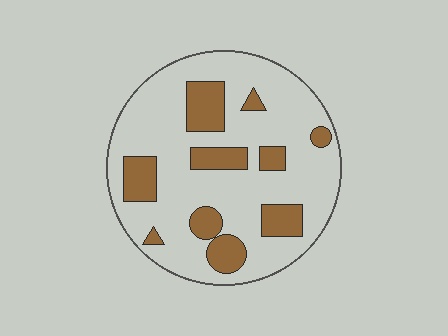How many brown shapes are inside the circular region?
10.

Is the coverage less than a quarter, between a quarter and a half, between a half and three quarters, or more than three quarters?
Less than a quarter.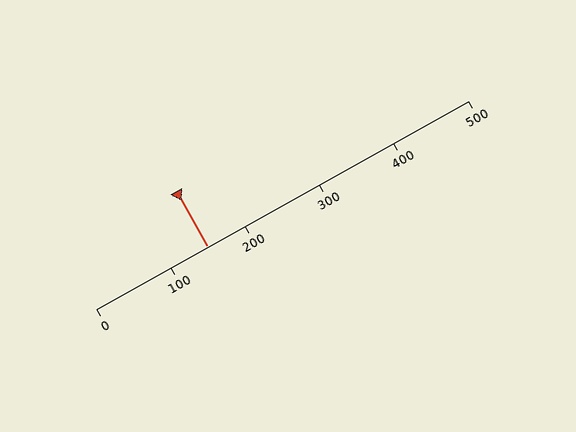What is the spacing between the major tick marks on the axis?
The major ticks are spaced 100 apart.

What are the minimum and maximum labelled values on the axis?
The axis runs from 0 to 500.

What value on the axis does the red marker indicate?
The marker indicates approximately 150.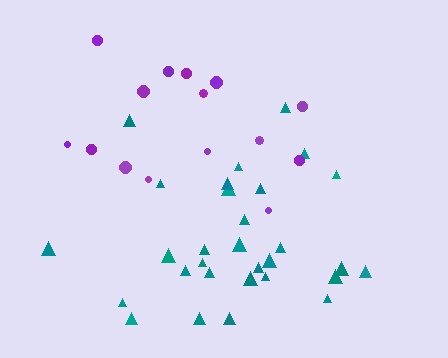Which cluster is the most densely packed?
Teal.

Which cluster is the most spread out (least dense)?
Purple.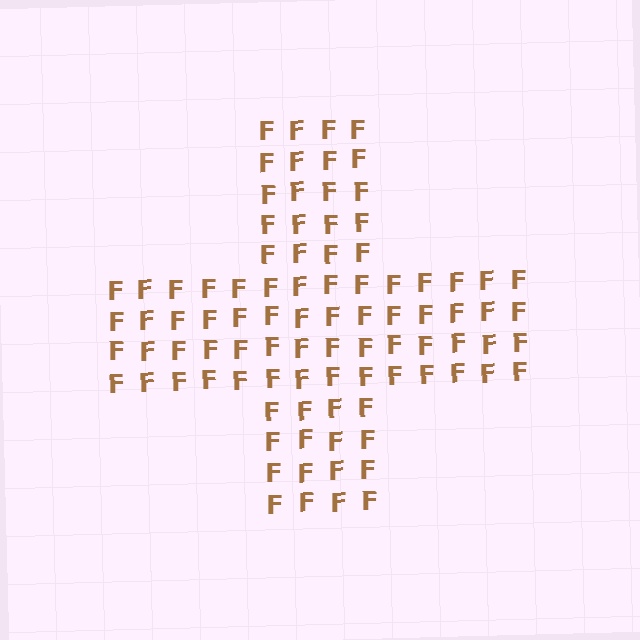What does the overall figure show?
The overall figure shows a cross.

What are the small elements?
The small elements are letter F's.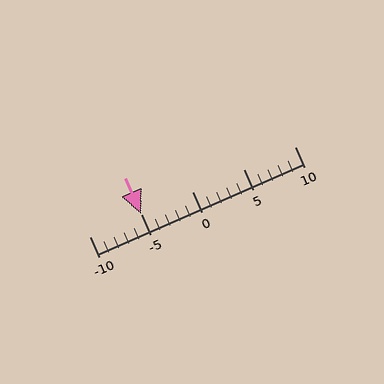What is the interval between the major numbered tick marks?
The major tick marks are spaced 5 units apart.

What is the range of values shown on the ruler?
The ruler shows values from -10 to 10.